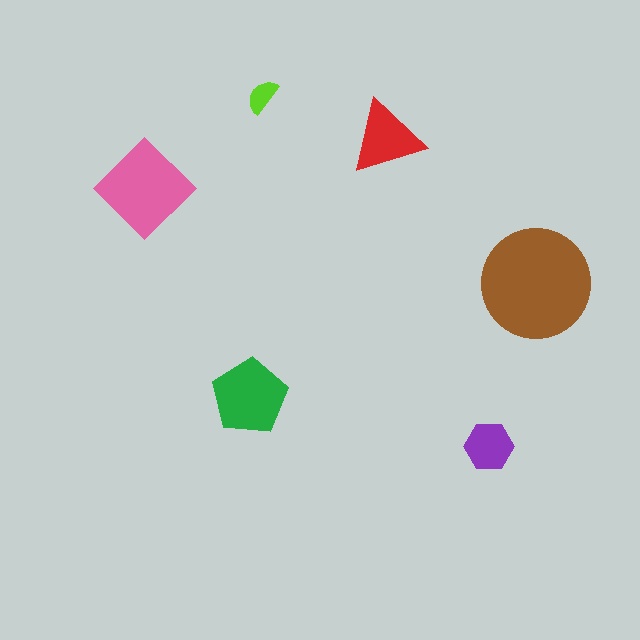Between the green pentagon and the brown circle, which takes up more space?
The brown circle.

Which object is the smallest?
The lime semicircle.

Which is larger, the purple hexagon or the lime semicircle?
The purple hexagon.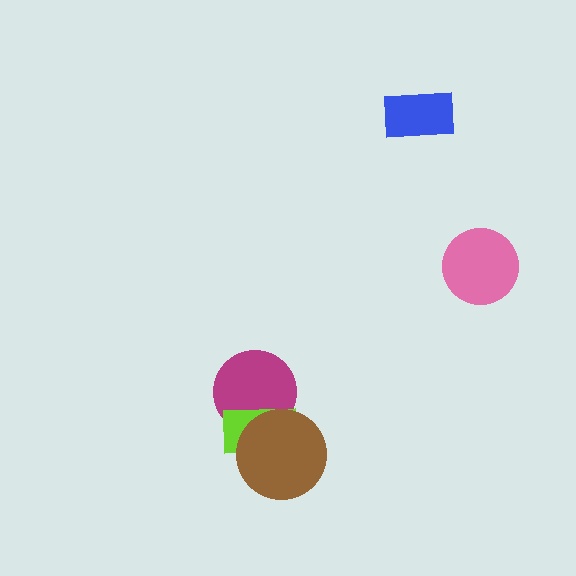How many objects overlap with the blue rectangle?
0 objects overlap with the blue rectangle.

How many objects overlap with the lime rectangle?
2 objects overlap with the lime rectangle.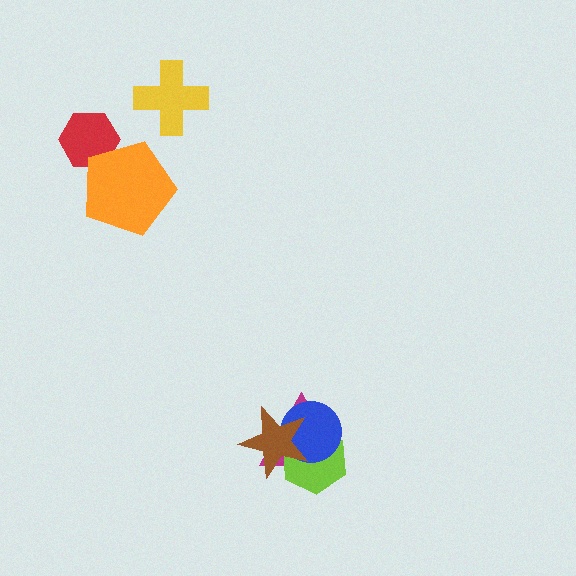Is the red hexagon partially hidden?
Yes, it is partially covered by another shape.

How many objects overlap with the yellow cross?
0 objects overlap with the yellow cross.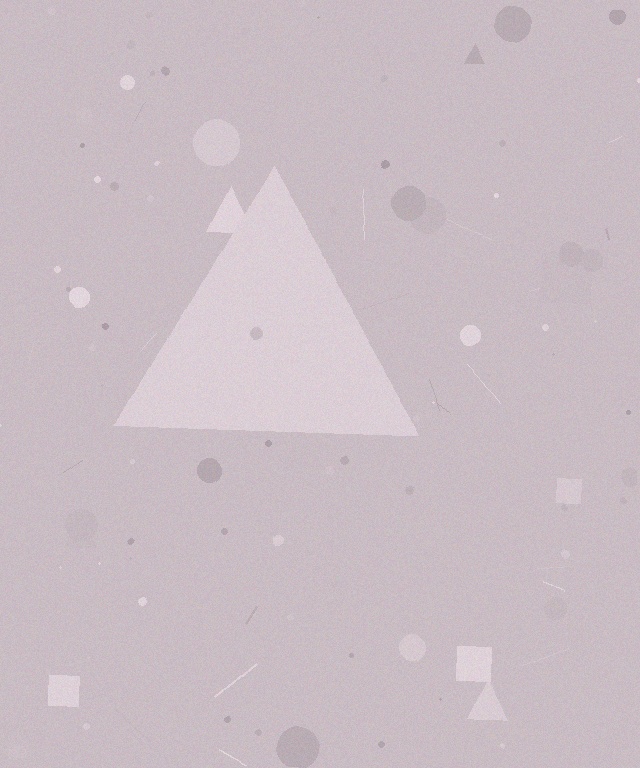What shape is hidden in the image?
A triangle is hidden in the image.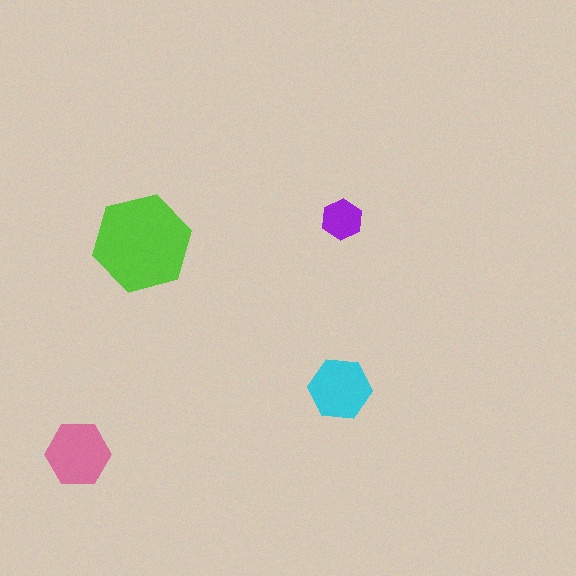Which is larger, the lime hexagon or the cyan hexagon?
The lime one.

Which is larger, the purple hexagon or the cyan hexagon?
The cyan one.